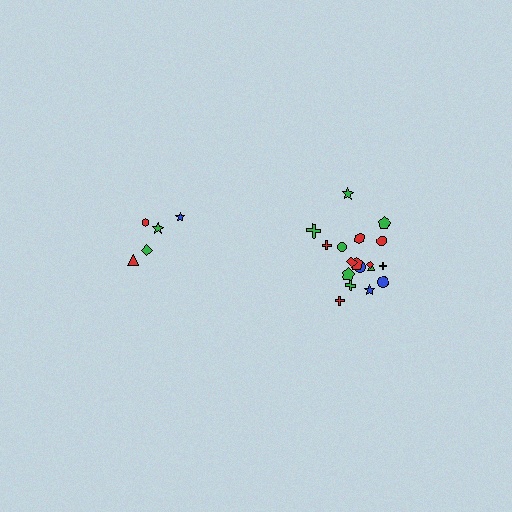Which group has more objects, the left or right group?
The right group.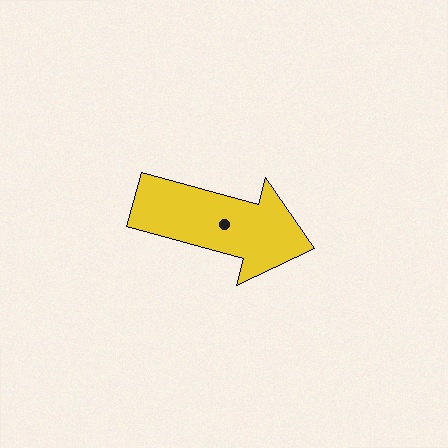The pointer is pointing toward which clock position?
Roughly 4 o'clock.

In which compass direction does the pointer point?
East.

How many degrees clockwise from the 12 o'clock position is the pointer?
Approximately 105 degrees.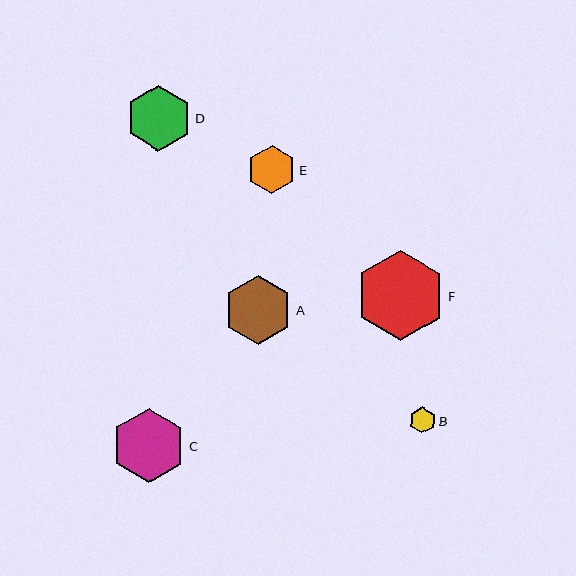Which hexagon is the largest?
Hexagon F is the largest with a size of approximately 90 pixels.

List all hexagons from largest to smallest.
From largest to smallest: F, C, A, D, E, B.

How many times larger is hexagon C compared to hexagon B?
Hexagon C is approximately 2.9 times the size of hexagon B.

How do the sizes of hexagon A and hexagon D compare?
Hexagon A and hexagon D are approximately the same size.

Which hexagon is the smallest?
Hexagon B is the smallest with a size of approximately 26 pixels.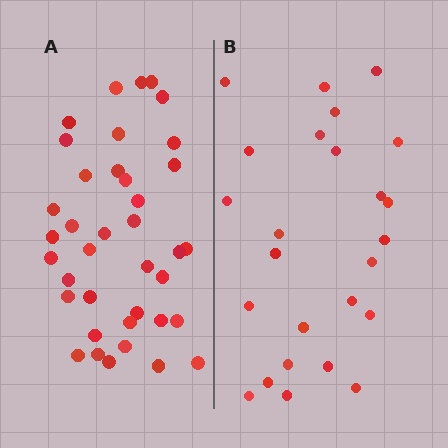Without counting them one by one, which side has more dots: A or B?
Region A (the left region) has more dots.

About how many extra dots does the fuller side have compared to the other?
Region A has approximately 15 more dots than region B.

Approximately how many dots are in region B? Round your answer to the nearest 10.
About 20 dots. (The exact count is 25, which rounds to 20.)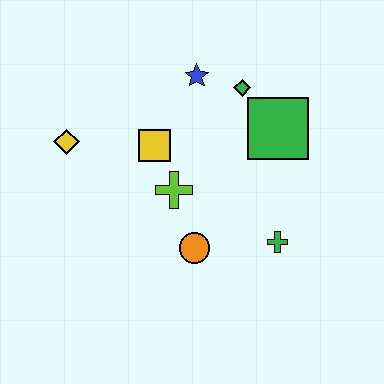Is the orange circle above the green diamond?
No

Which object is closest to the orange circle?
The lime cross is closest to the orange circle.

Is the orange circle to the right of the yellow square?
Yes